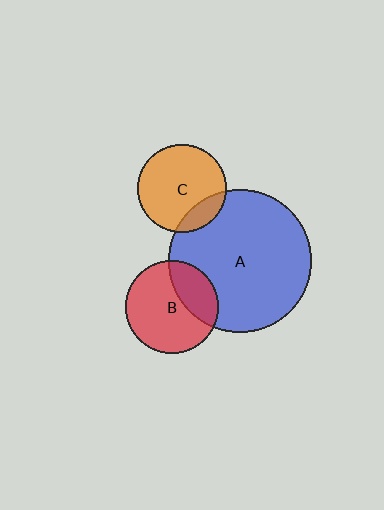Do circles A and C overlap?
Yes.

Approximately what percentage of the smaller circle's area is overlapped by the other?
Approximately 15%.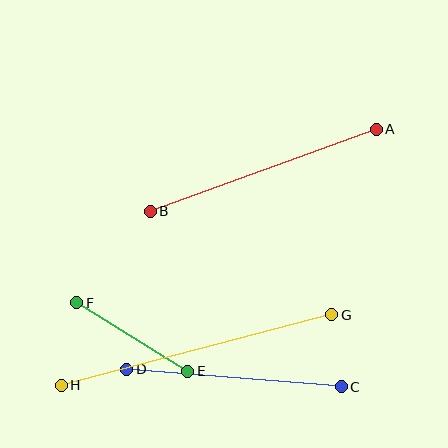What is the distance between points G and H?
The distance is approximately 280 pixels.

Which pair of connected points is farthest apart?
Points G and H are farthest apart.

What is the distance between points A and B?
The distance is approximately 240 pixels.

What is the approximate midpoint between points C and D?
The midpoint is at approximately (234, 378) pixels.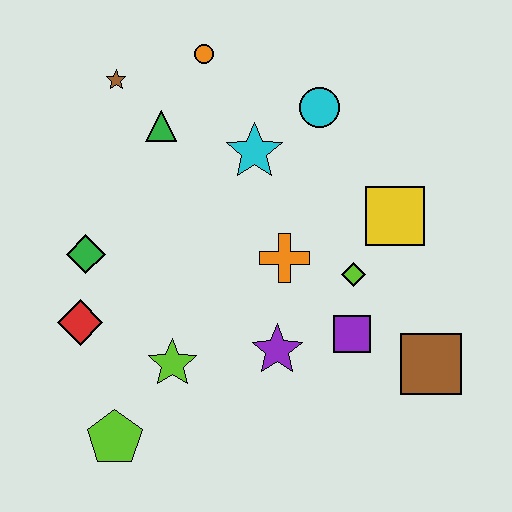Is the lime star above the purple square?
No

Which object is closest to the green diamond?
The red diamond is closest to the green diamond.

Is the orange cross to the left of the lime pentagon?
No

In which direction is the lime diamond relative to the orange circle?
The lime diamond is below the orange circle.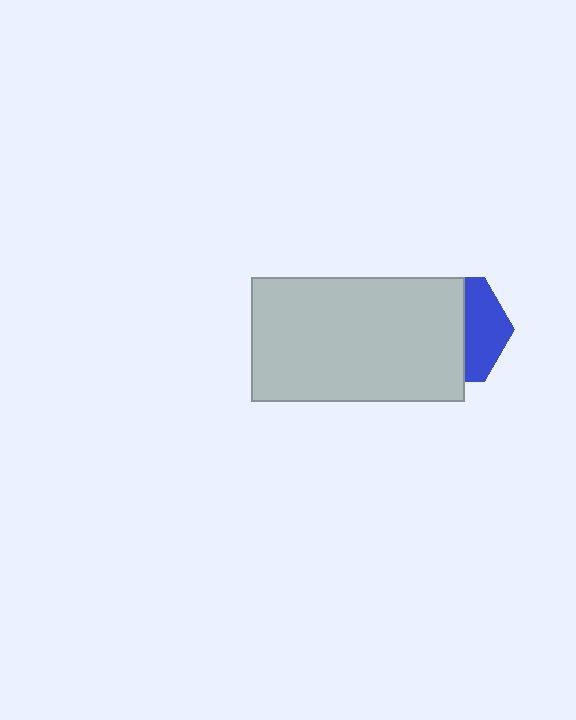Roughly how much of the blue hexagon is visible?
A small part of it is visible (roughly 38%).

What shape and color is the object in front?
The object in front is a light gray rectangle.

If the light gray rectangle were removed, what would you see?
You would see the complete blue hexagon.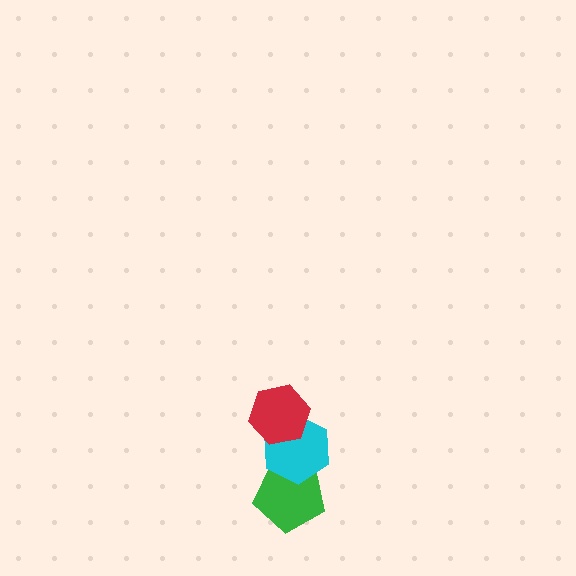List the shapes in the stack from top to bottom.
From top to bottom: the red hexagon, the cyan hexagon, the green pentagon.